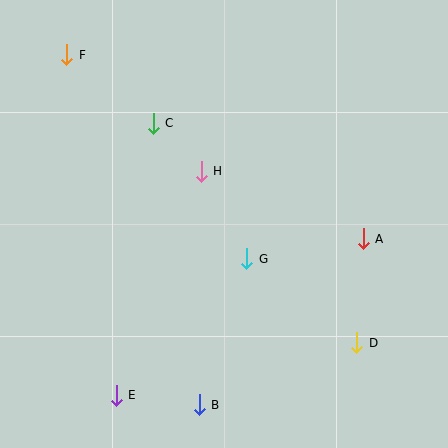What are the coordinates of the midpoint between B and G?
The midpoint between B and G is at (223, 332).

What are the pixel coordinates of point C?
Point C is at (153, 123).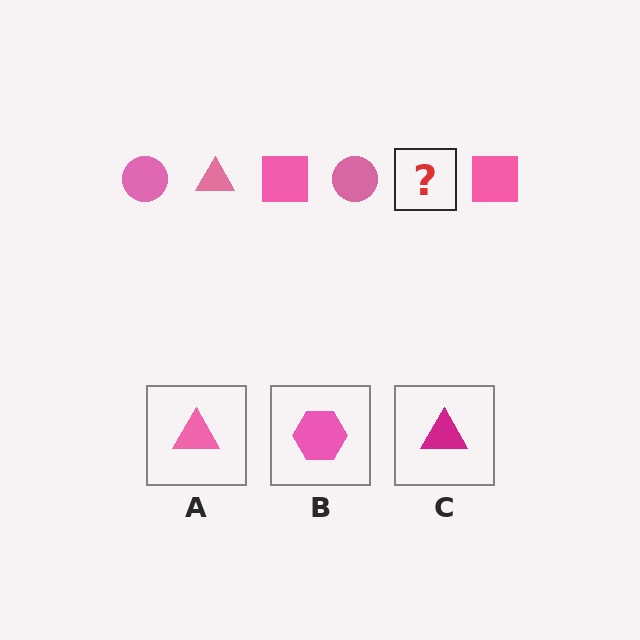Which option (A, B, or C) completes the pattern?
A.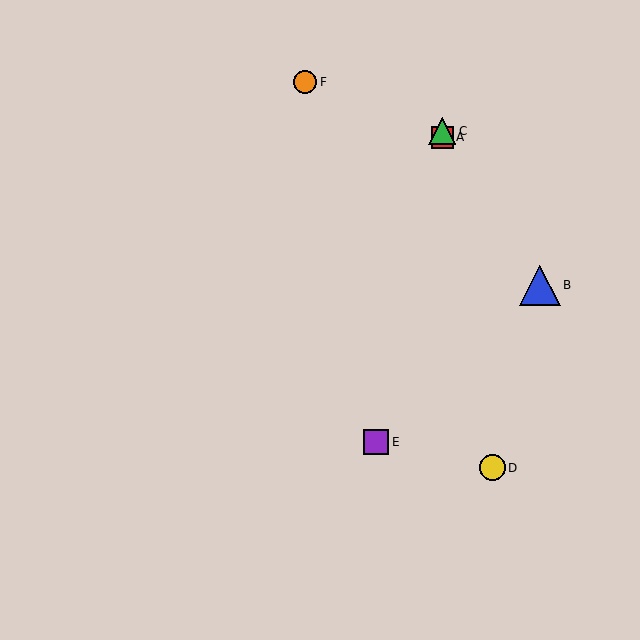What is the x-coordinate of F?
Object F is at x≈305.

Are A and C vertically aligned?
Yes, both are at x≈442.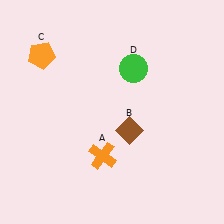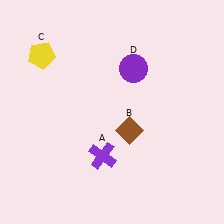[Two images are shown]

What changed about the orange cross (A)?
In Image 1, A is orange. In Image 2, it changed to purple.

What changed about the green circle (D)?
In Image 1, D is green. In Image 2, it changed to purple.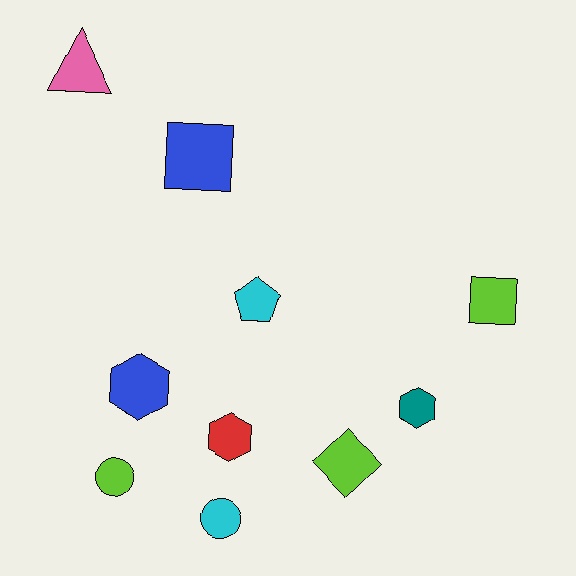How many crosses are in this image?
There are no crosses.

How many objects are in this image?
There are 10 objects.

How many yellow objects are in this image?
There are no yellow objects.